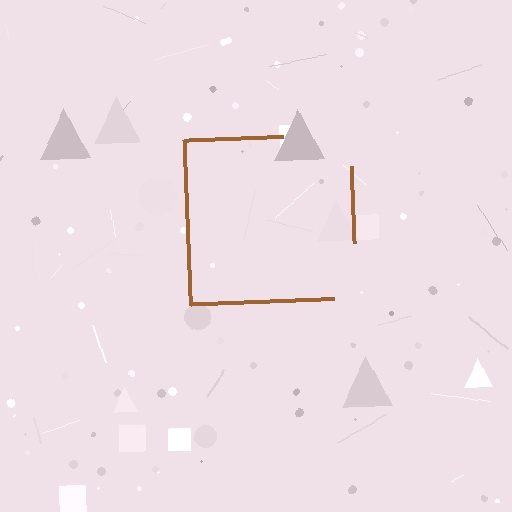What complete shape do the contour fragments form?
The contour fragments form a square.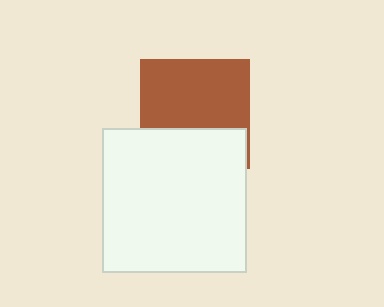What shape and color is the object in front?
The object in front is a white square.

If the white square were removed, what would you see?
You would see the complete brown square.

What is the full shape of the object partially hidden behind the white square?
The partially hidden object is a brown square.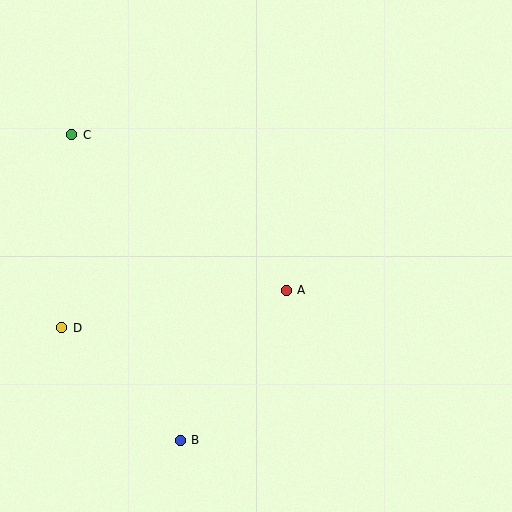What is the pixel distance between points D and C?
The distance between D and C is 194 pixels.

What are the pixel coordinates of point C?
Point C is at (72, 135).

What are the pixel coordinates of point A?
Point A is at (286, 290).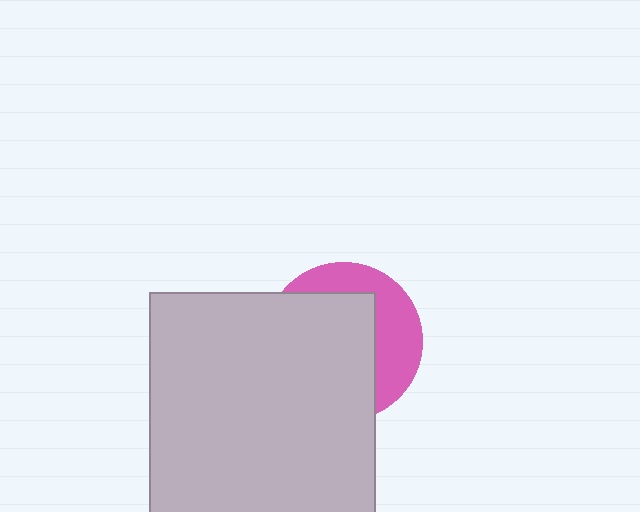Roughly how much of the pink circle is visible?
A small part of it is visible (roughly 36%).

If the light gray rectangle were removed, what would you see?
You would see the complete pink circle.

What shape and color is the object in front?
The object in front is a light gray rectangle.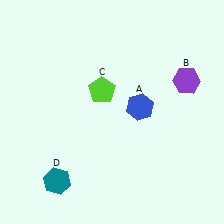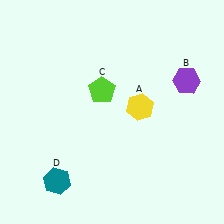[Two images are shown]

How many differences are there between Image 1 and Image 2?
There is 1 difference between the two images.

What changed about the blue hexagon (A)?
In Image 1, A is blue. In Image 2, it changed to yellow.